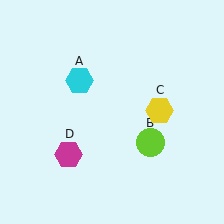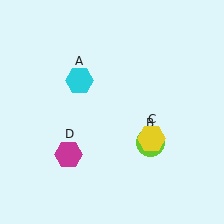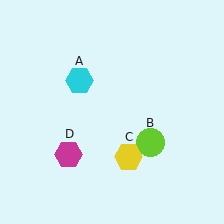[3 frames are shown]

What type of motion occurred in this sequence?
The yellow hexagon (object C) rotated clockwise around the center of the scene.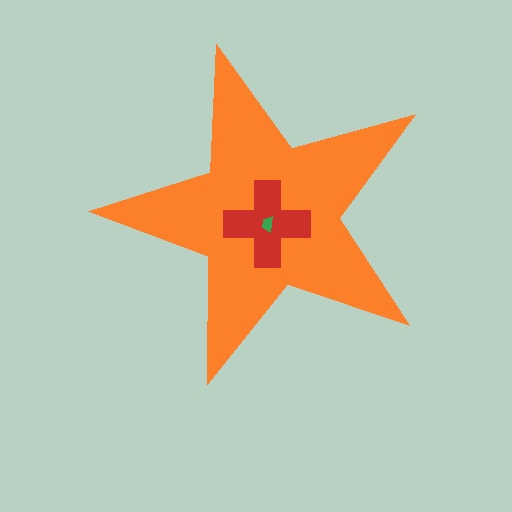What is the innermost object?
The green trapezoid.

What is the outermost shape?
The orange star.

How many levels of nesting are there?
3.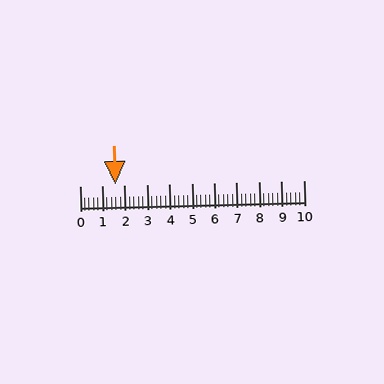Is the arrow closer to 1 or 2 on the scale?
The arrow is closer to 2.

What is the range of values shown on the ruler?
The ruler shows values from 0 to 10.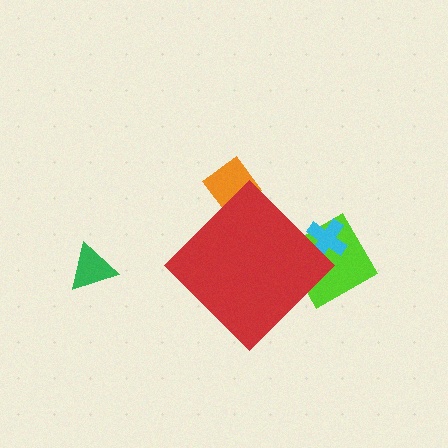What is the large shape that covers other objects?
A red diamond.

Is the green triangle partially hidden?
No, the green triangle is fully visible.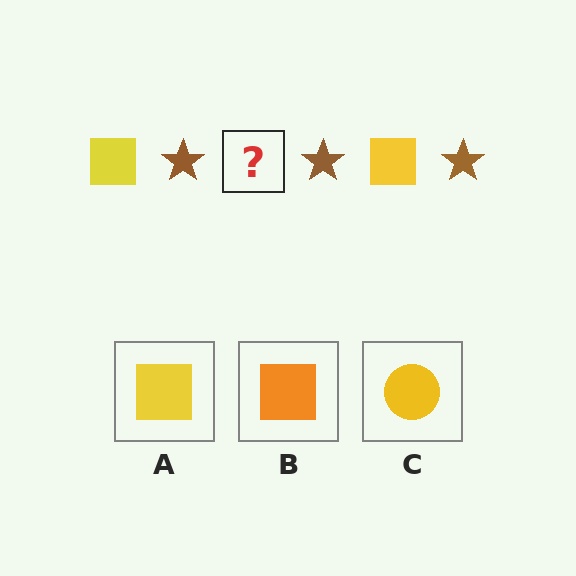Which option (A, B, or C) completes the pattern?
A.